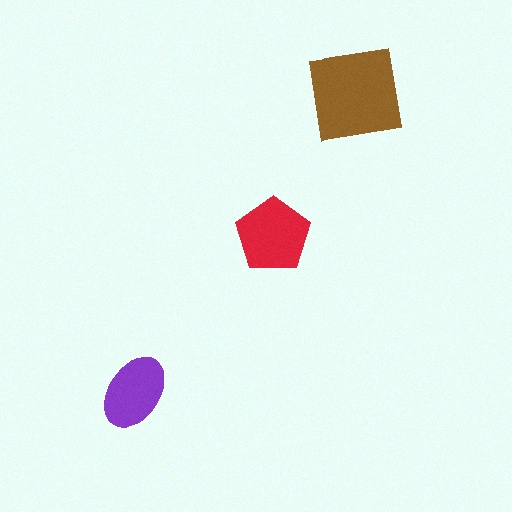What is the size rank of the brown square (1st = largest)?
1st.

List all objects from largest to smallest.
The brown square, the red pentagon, the purple ellipse.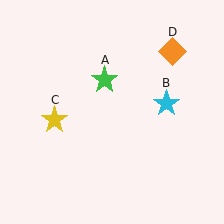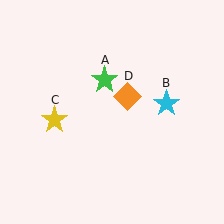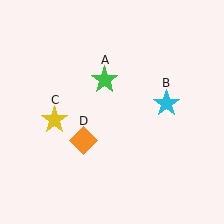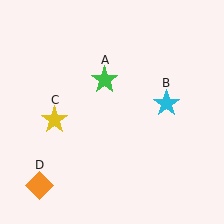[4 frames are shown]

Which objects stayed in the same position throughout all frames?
Green star (object A) and cyan star (object B) and yellow star (object C) remained stationary.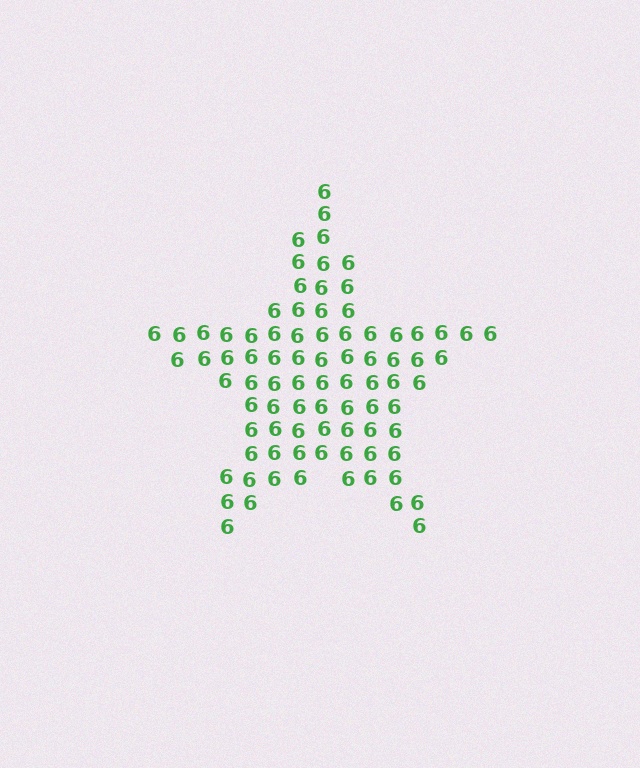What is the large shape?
The large shape is a star.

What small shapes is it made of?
It is made of small digit 6's.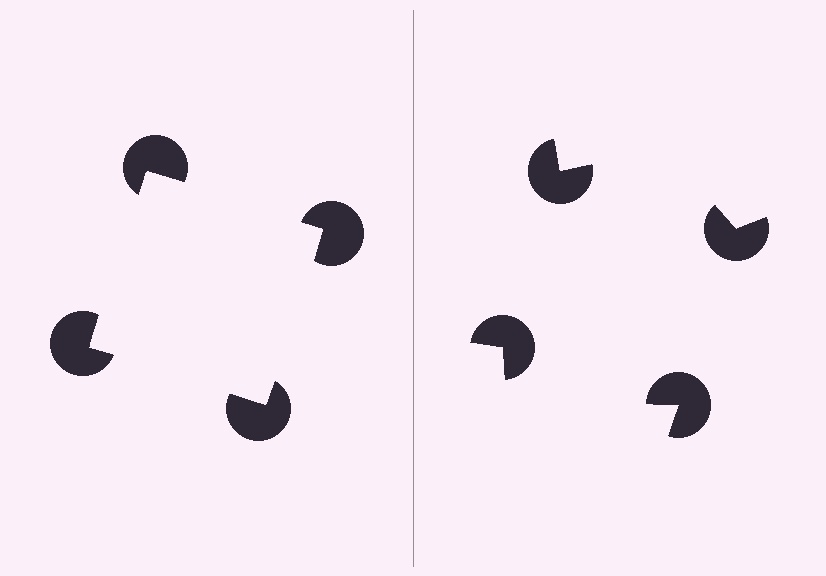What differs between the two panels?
The pac-man discs are positioned identically on both sides; only the wedge orientations differ. On the left they align to a square; on the right they are misaligned.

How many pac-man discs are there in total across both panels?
8 — 4 on each side.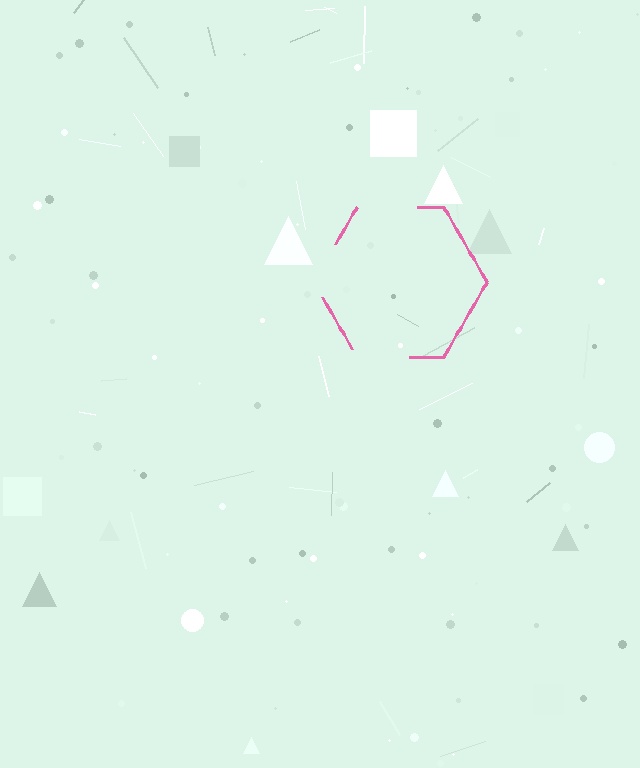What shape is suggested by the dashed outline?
The dashed outline suggests a hexagon.